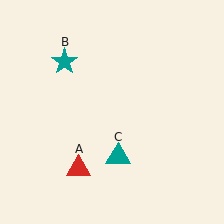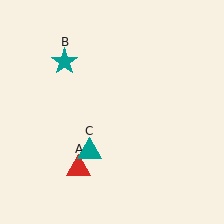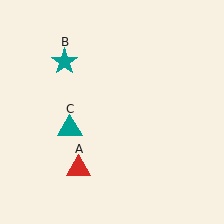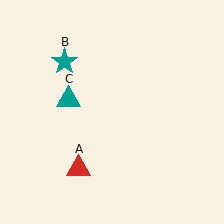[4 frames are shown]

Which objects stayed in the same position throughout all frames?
Red triangle (object A) and teal star (object B) remained stationary.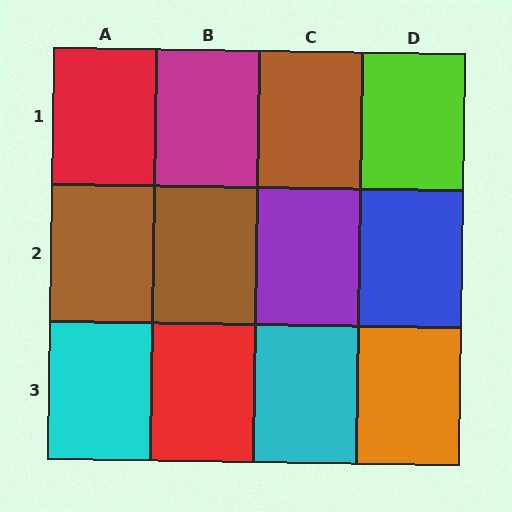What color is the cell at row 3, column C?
Cyan.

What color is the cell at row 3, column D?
Orange.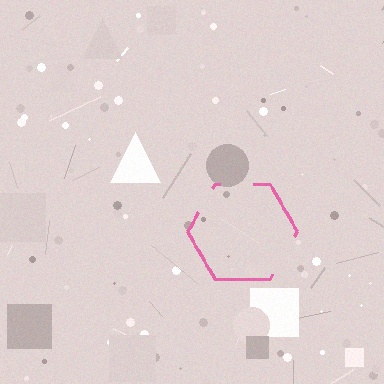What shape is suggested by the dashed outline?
The dashed outline suggests a hexagon.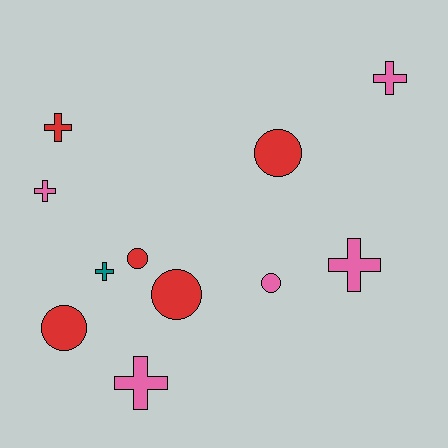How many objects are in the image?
There are 11 objects.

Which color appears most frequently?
Red, with 5 objects.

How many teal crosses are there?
There is 1 teal cross.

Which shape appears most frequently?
Cross, with 6 objects.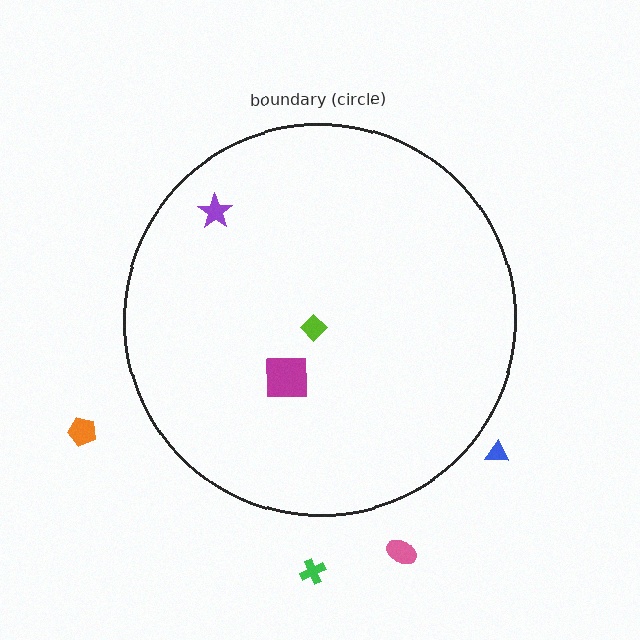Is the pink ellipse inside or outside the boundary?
Outside.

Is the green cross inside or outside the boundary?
Outside.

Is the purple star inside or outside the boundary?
Inside.